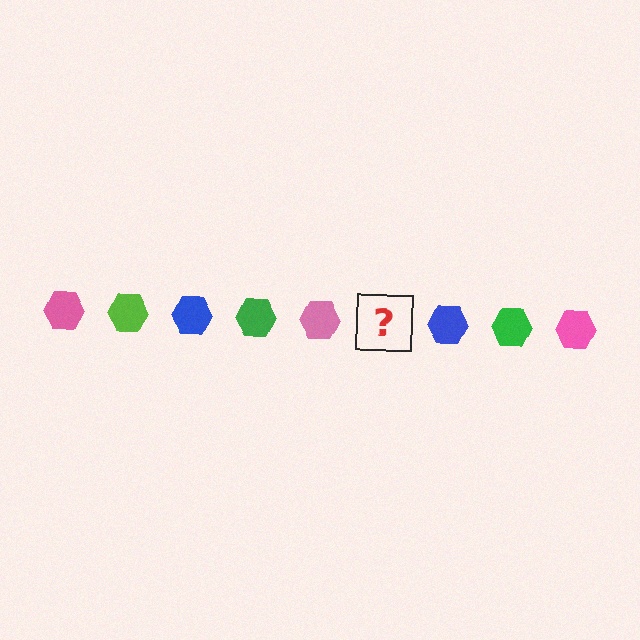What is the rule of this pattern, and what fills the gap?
The rule is that the pattern cycles through pink, lime, blue, green hexagons. The gap should be filled with a lime hexagon.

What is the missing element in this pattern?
The missing element is a lime hexagon.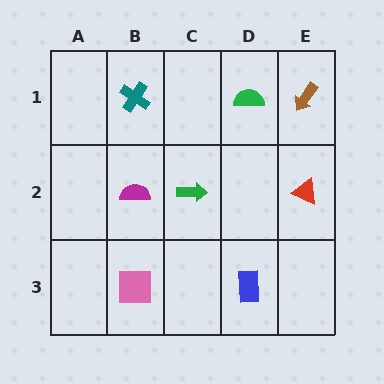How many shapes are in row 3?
2 shapes.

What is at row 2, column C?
A green arrow.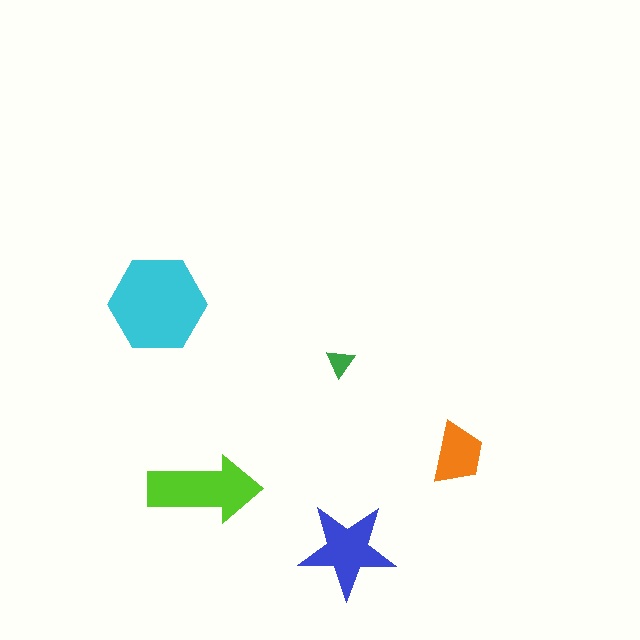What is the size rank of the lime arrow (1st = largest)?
2nd.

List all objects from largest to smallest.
The cyan hexagon, the lime arrow, the blue star, the orange trapezoid, the green triangle.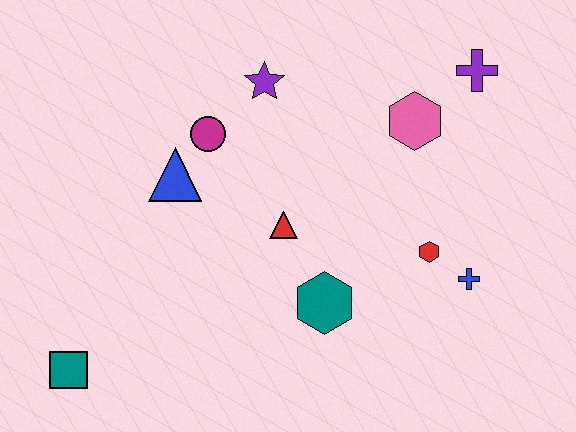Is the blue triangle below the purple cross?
Yes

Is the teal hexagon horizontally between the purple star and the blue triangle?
No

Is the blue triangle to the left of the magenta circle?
Yes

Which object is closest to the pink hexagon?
The purple cross is closest to the pink hexagon.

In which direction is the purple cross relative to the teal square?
The purple cross is to the right of the teal square.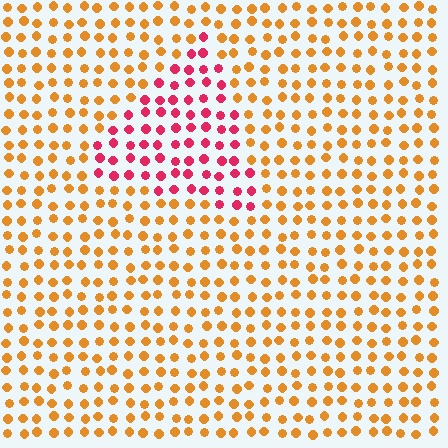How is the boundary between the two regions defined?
The boundary is defined purely by a slight shift in hue (about 52 degrees). Spacing, size, and orientation are identical on both sides.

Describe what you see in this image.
The image is filled with small orange elements in a uniform arrangement. A triangle-shaped region is visible where the elements are tinted to a slightly different hue, forming a subtle color boundary.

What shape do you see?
I see a triangle.